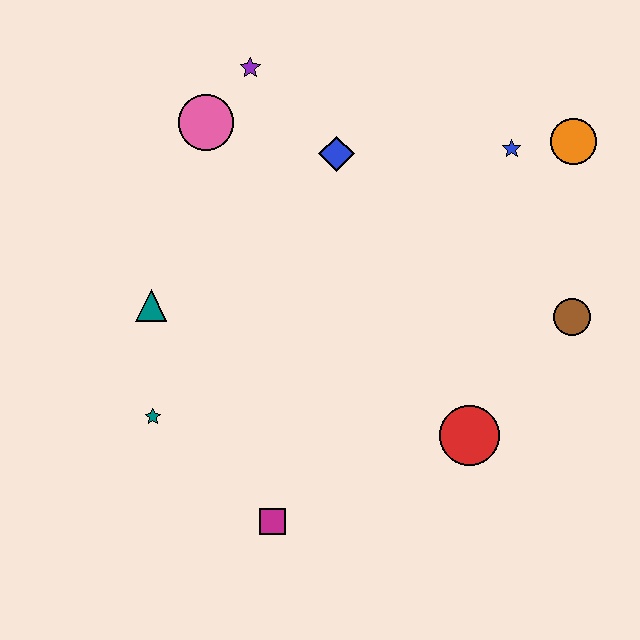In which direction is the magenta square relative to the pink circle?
The magenta square is below the pink circle.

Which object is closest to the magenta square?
The teal star is closest to the magenta square.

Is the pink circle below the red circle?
No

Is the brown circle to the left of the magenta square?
No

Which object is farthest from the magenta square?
The orange circle is farthest from the magenta square.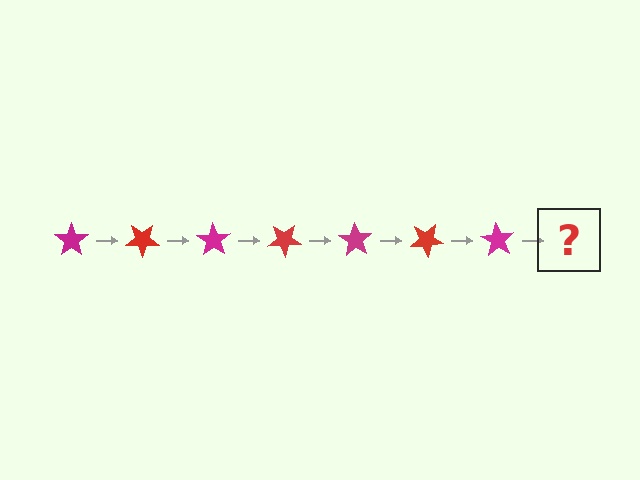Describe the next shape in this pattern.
It should be a red star, rotated 245 degrees from the start.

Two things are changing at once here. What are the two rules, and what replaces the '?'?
The two rules are that it rotates 35 degrees each step and the color cycles through magenta and red. The '?' should be a red star, rotated 245 degrees from the start.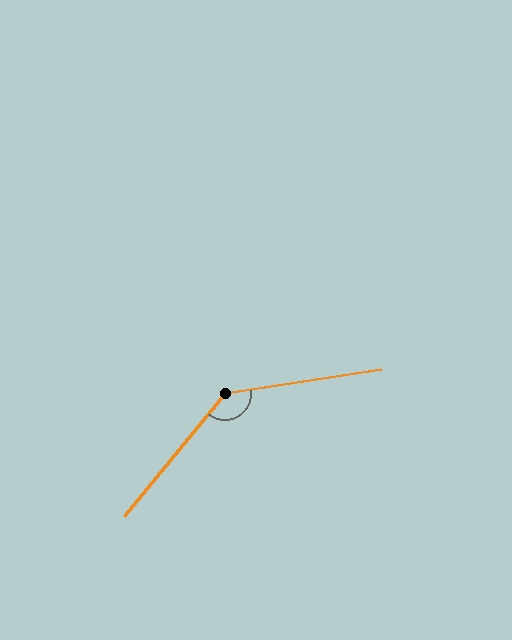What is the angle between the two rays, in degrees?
Approximately 138 degrees.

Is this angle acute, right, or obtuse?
It is obtuse.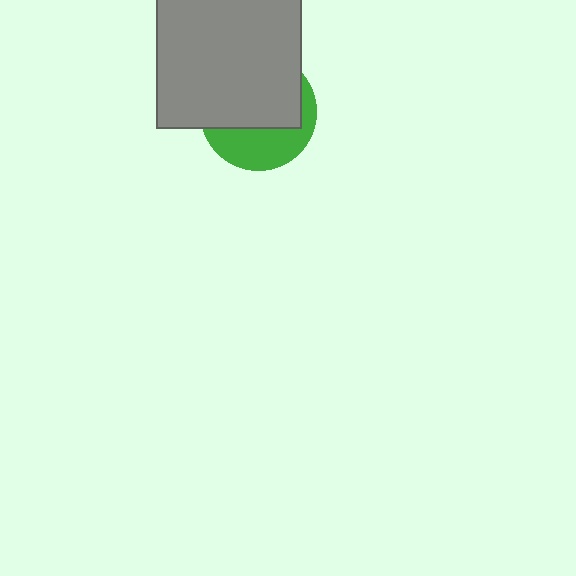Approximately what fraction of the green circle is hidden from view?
Roughly 62% of the green circle is hidden behind the gray square.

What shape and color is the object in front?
The object in front is a gray square.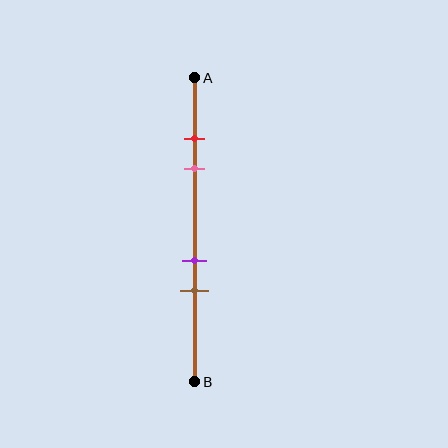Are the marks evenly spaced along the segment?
No, the marks are not evenly spaced.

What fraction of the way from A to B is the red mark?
The red mark is approximately 20% (0.2) of the way from A to B.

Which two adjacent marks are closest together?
The red and pink marks are the closest adjacent pair.